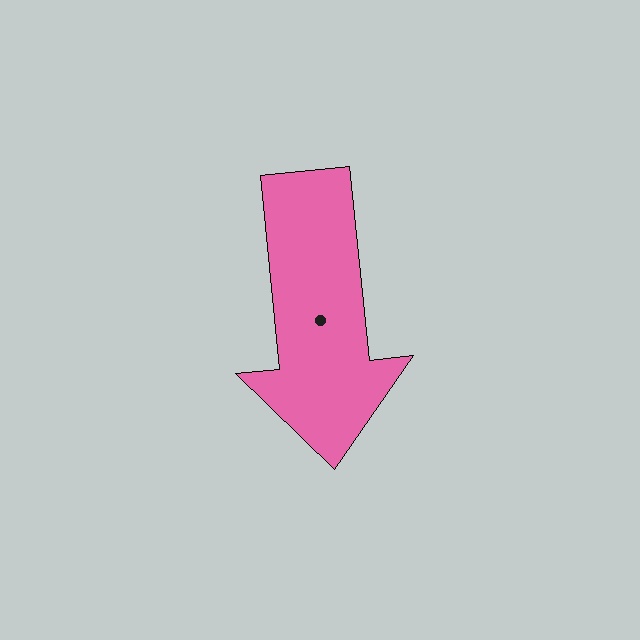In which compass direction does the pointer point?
South.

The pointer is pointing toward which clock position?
Roughly 6 o'clock.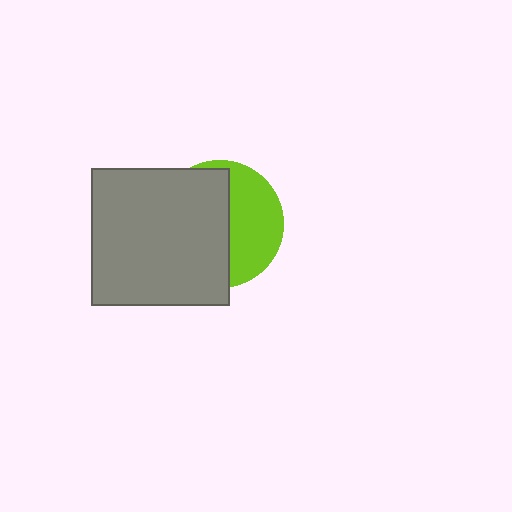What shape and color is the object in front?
The object in front is a gray square.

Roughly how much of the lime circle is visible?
A small part of it is visible (roughly 42%).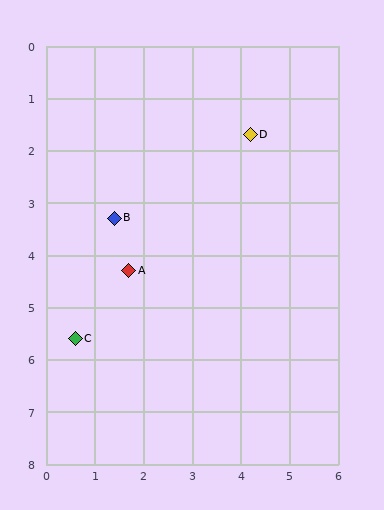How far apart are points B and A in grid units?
Points B and A are about 1.0 grid units apart.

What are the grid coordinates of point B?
Point B is at approximately (1.4, 3.3).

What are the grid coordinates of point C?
Point C is at approximately (0.6, 5.6).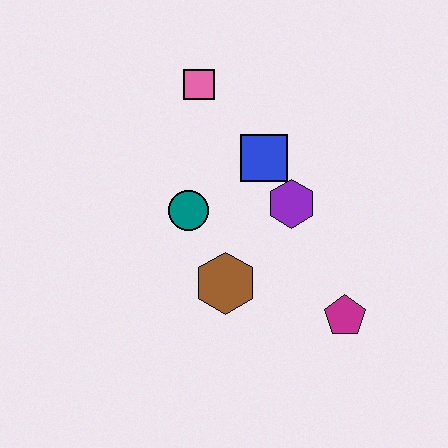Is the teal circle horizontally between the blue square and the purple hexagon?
No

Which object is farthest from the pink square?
The magenta pentagon is farthest from the pink square.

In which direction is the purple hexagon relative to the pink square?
The purple hexagon is below the pink square.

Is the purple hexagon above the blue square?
No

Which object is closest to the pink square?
The blue square is closest to the pink square.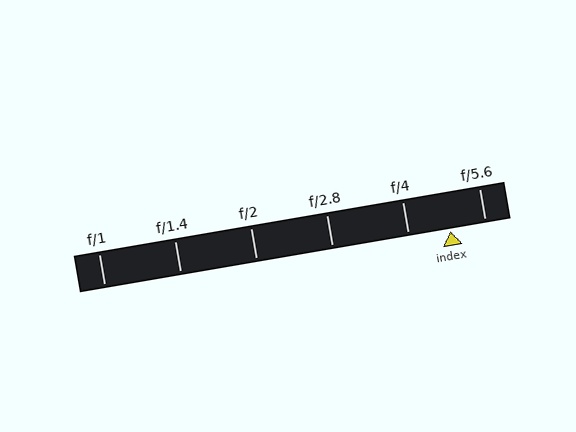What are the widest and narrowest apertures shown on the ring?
The widest aperture shown is f/1 and the narrowest is f/5.6.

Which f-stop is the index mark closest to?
The index mark is closest to f/5.6.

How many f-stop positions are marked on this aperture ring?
There are 6 f-stop positions marked.